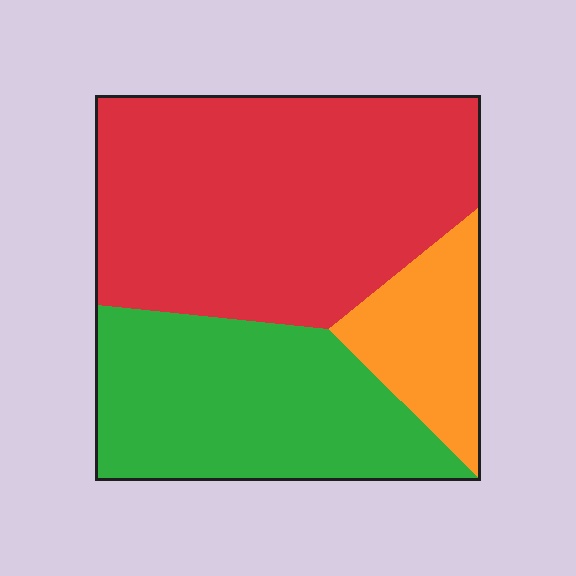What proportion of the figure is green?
Green takes up between a third and a half of the figure.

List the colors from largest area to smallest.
From largest to smallest: red, green, orange.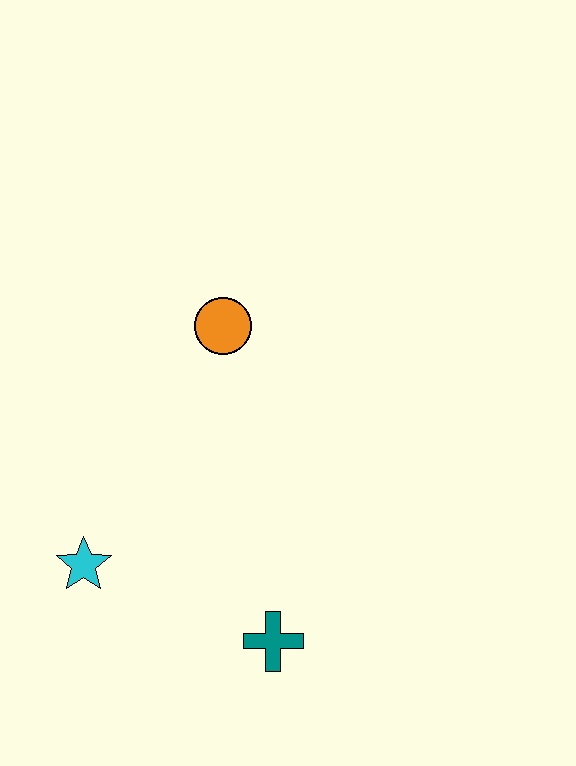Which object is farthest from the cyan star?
The orange circle is farthest from the cyan star.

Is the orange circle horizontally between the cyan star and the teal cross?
Yes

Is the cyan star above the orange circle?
No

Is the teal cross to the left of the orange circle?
No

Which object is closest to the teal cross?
The cyan star is closest to the teal cross.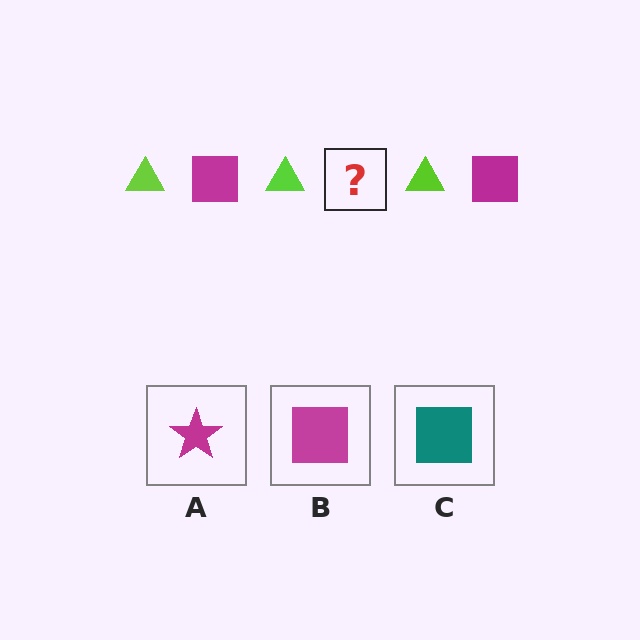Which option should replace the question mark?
Option B.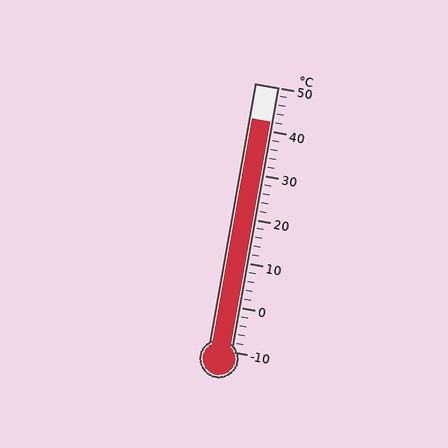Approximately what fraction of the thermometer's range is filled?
The thermometer is filled to approximately 85% of its range.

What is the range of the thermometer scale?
The thermometer scale ranges from -10°C to 50°C.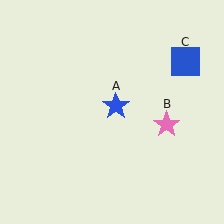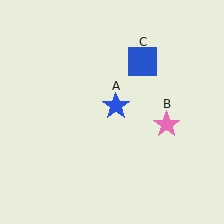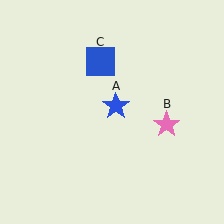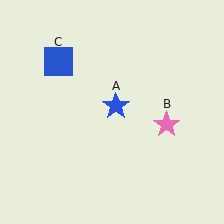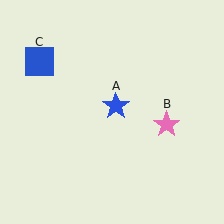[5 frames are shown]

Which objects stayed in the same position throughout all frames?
Blue star (object A) and pink star (object B) remained stationary.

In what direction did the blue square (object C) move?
The blue square (object C) moved left.